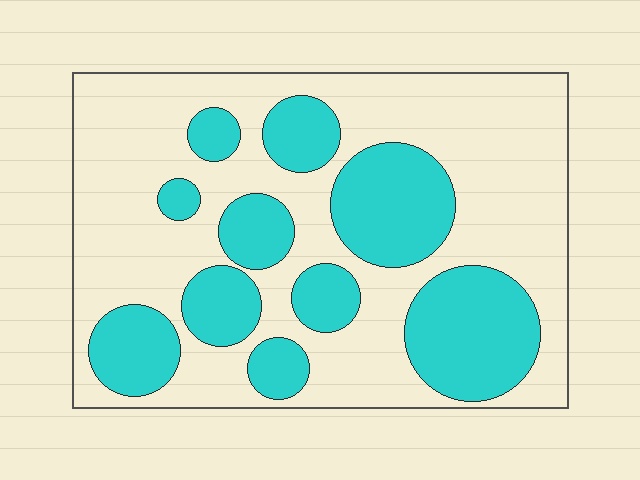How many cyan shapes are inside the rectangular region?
10.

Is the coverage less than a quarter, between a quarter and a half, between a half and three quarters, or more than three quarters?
Between a quarter and a half.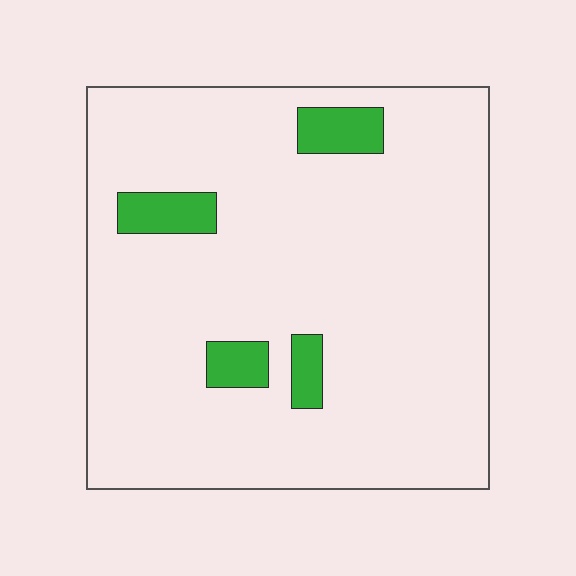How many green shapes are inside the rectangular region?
4.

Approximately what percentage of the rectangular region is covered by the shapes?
Approximately 10%.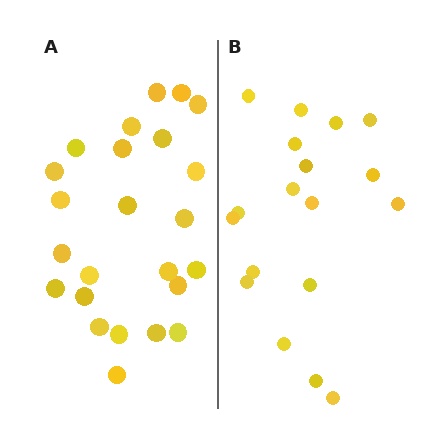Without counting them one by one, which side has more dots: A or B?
Region A (the left region) has more dots.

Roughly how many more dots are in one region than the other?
Region A has about 6 more dots than region B.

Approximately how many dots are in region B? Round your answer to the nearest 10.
About 20 dots. (The exact count is 18, which rounds to 20.)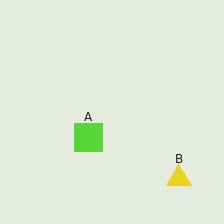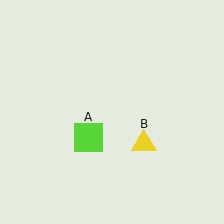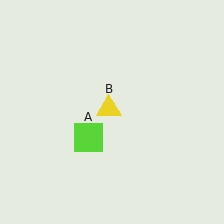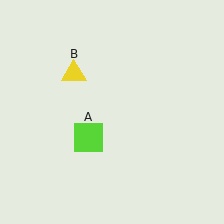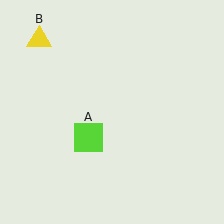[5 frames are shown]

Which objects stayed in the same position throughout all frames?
Lime square (object A) remained stationary.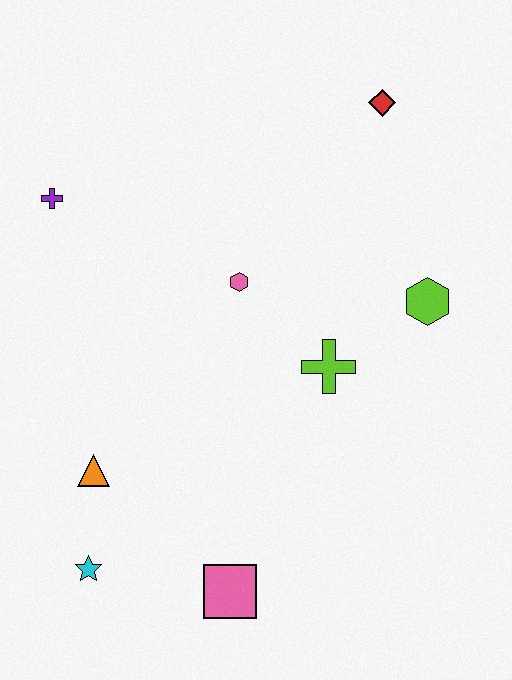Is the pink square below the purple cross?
Yes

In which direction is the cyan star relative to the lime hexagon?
The cyan star is to the left of the lime hexagon.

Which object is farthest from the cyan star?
The red diamond is farthest from the cyan star.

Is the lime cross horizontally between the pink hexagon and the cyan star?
No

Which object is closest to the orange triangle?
The cyan star is closest to the orange triangle.